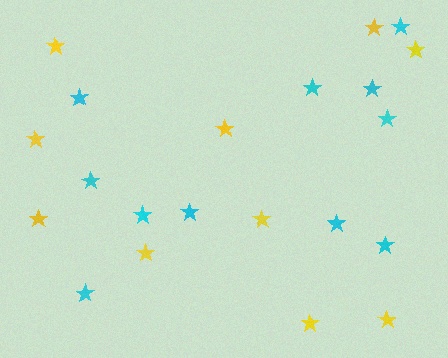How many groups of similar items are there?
There are 2 groups: one group of cyan stars (11) and one group of yellow stars (10).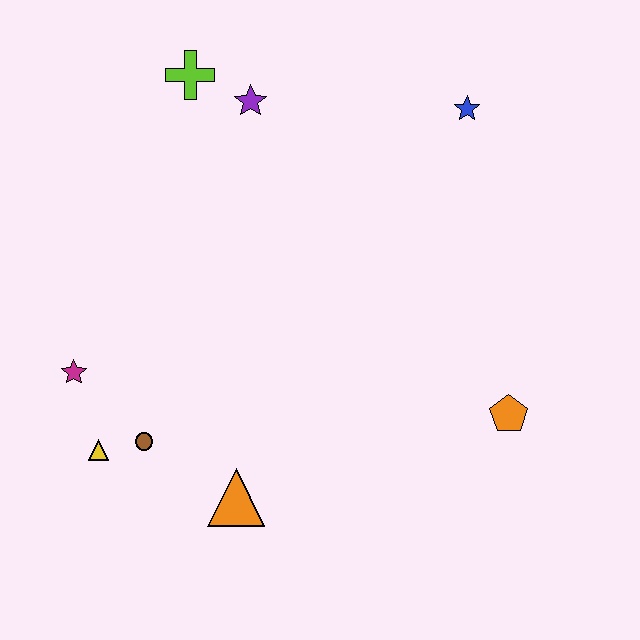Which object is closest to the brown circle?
The yellow triangle is closest to the brown circle.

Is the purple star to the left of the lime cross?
No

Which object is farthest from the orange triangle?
The blue star is farthest from the orange triangle.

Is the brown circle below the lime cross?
Yes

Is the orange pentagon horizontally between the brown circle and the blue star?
No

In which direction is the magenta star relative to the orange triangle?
The magenta star is to the left of the orange triangle.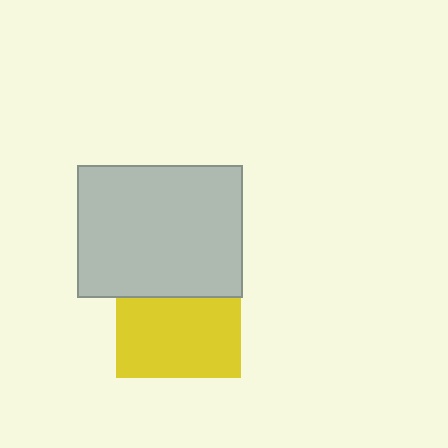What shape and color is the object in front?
The object in front is a light gray rectangle.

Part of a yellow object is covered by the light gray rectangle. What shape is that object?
It is a square.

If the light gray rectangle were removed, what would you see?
You would see the complete yellow square.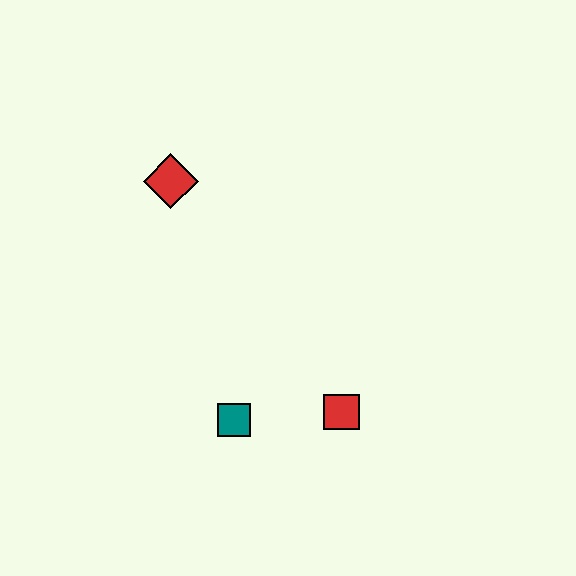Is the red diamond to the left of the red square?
Yes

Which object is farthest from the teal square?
The red diamond is farthest from the teal square.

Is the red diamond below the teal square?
No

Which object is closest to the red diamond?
The teal square is closest to the red diamond.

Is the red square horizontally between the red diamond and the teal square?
No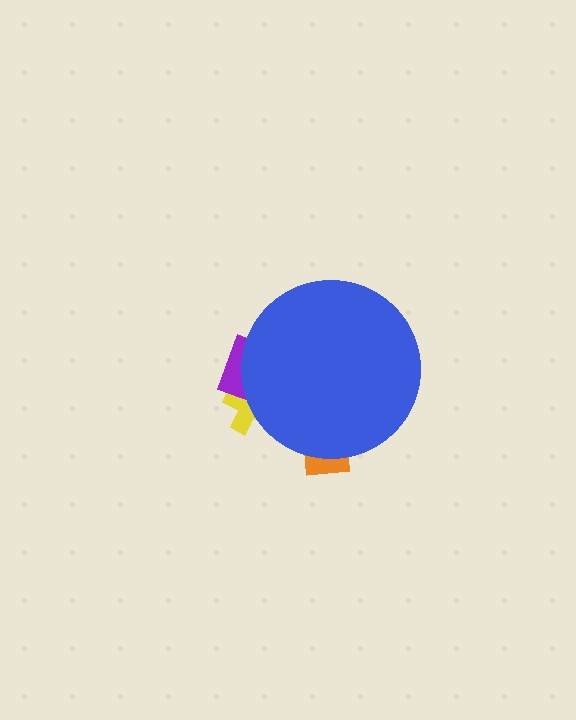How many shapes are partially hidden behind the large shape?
3 shapes are partially hidden.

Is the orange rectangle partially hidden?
Yes, the orange rectangle is partially hidden behind the blue circle.